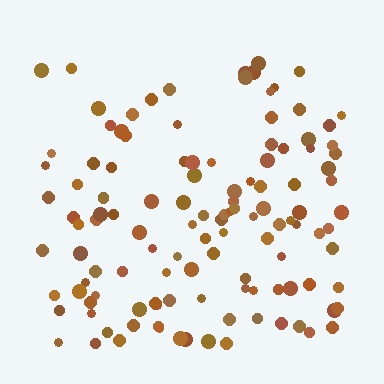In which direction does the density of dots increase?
From top to bottom, with the bottom side densest.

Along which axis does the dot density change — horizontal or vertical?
Vertical.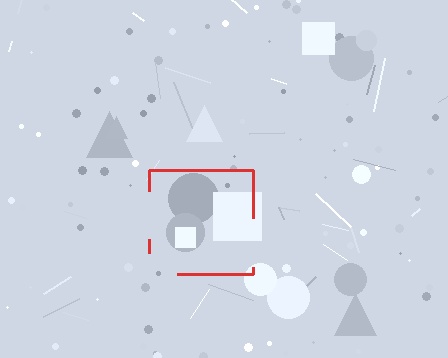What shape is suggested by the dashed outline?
The dashed outline suggests a square.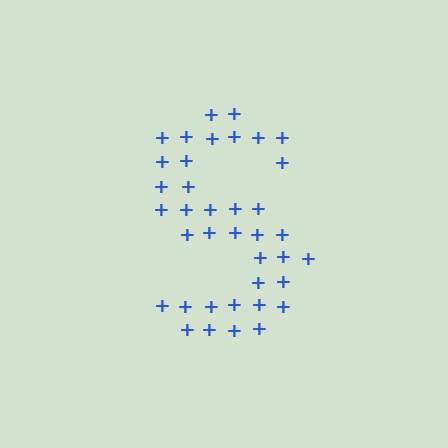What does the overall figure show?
The overall figure shows the letter S.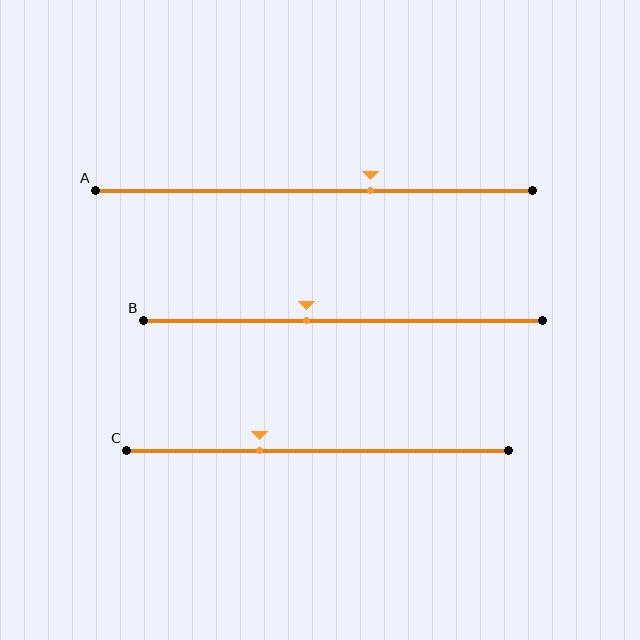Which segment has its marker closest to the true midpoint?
Segment B has its marker closest to the true midpoint.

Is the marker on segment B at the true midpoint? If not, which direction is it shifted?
No, the marker on segment B is shifted to the left by about 9% of the segment length.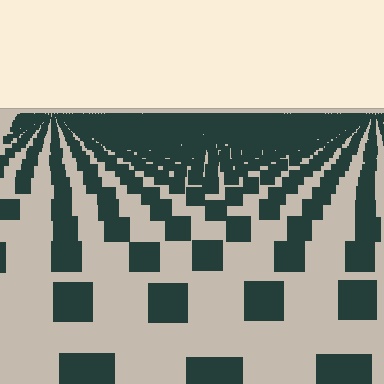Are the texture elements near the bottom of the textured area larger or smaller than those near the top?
Larger. Near the bottom, elements are closer to the viewer and appear at a bigger on-screen size.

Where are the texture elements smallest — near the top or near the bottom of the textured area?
Near the top.